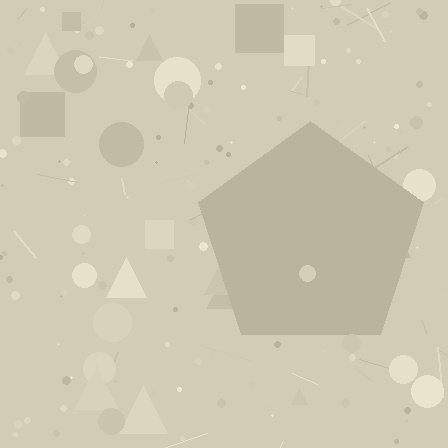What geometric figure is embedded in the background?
A pentagon is embedded in the background.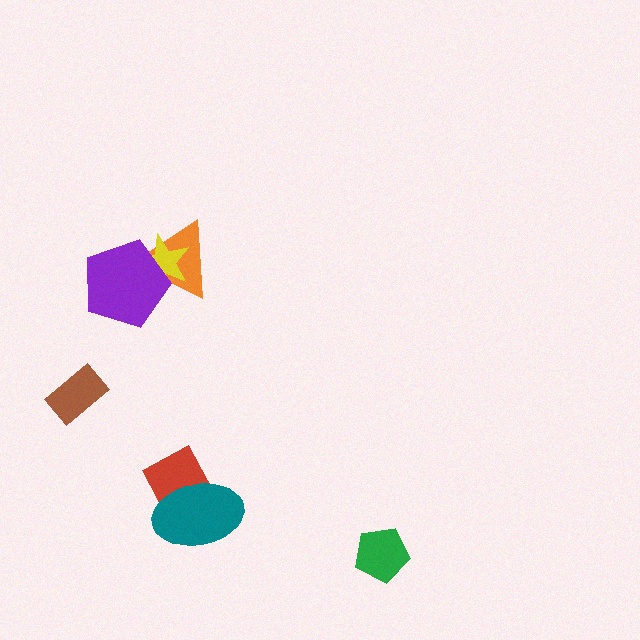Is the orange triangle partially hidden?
Yes, it is partially covered by another shape.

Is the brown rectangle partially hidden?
No, no other shape covers it.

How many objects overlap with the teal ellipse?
1 object overlaps with the teal ellipse.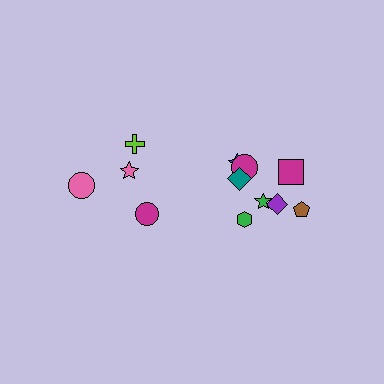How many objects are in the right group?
There are 8 objects.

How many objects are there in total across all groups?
There are 12 objects.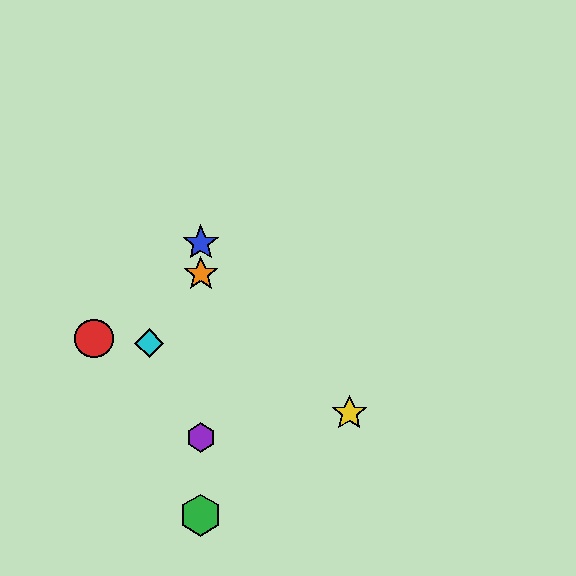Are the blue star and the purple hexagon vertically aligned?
Yes, both are at x≈201.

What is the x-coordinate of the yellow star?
The yellow star is at x≈349.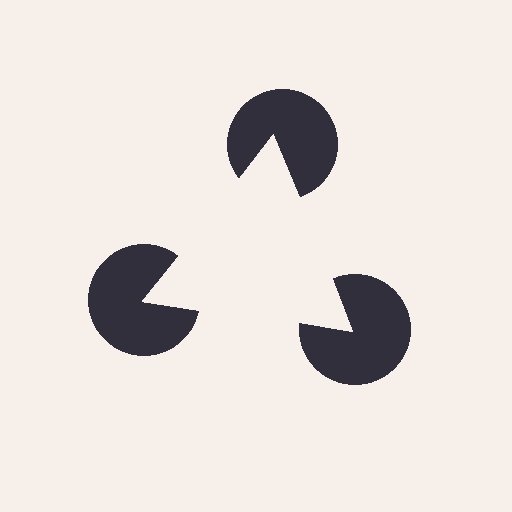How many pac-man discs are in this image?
There are 3 — one at each vertex of the illusory triangle.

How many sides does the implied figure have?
3 sides.